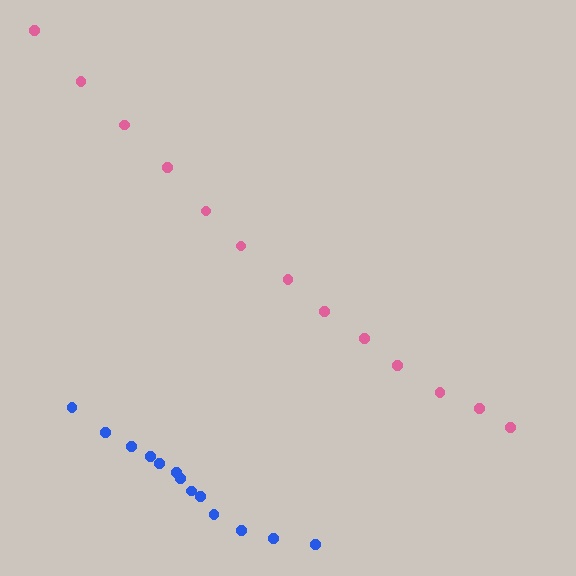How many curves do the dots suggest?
There are 2 distinct paths.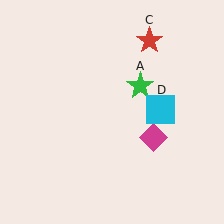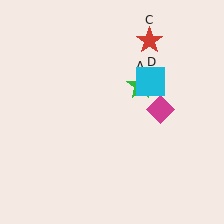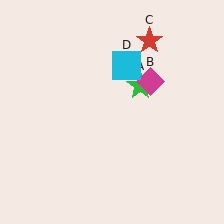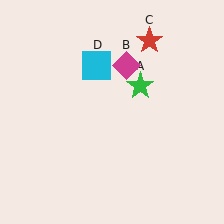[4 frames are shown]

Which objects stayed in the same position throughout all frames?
Green star (object A) and red star (object C) remained stationary.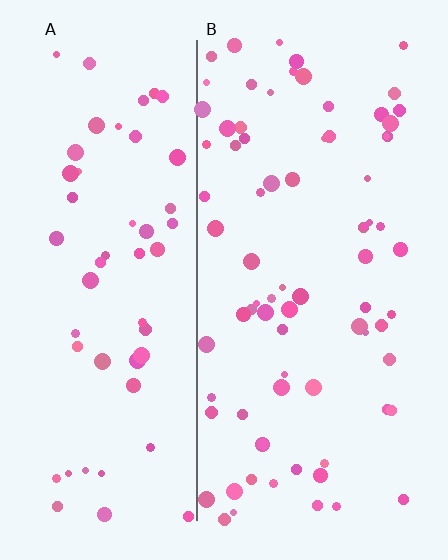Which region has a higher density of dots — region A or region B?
B (the right).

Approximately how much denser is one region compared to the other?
Approximately 1.4× — region B over region A.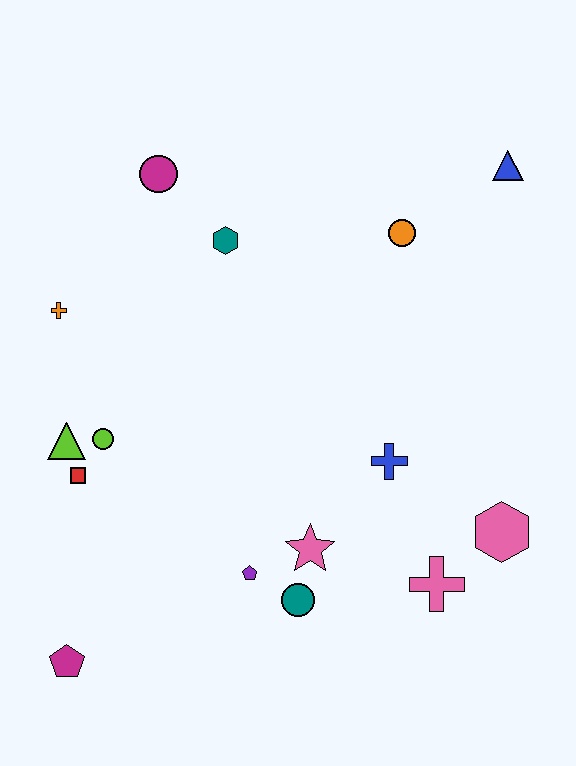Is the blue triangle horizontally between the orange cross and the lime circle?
No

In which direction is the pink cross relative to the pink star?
The pink cross is to the right of the pink star.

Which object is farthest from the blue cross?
The magenta pentagon is farthest from the blue cross.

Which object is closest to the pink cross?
The pink hexagon is closest to the pink cross.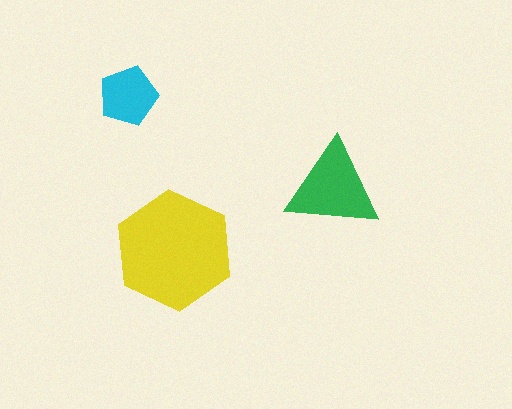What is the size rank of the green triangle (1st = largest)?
2nd.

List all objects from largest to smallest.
The yellow hexagon, the green triangle, the cyan pentagon.